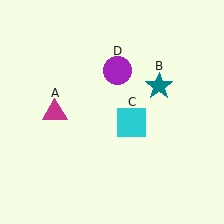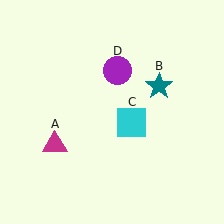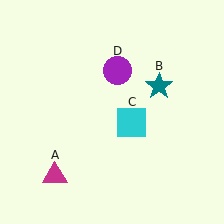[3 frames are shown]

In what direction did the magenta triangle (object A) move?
The magenta triangle (object A) moved down.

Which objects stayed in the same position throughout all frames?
Teal star (object B) and cyan square (object C) and purple circle (object D) remained stationary.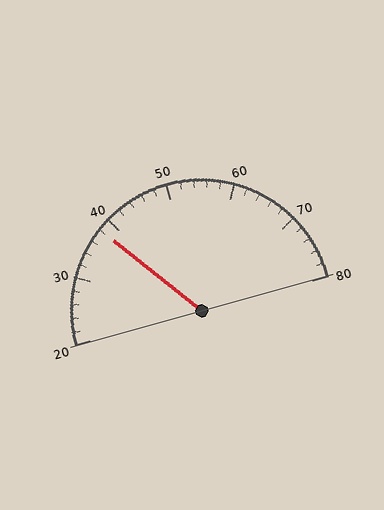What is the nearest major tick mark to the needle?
The nearest major tick mark is 40.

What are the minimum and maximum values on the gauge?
The gauge ranges from 20 to 80.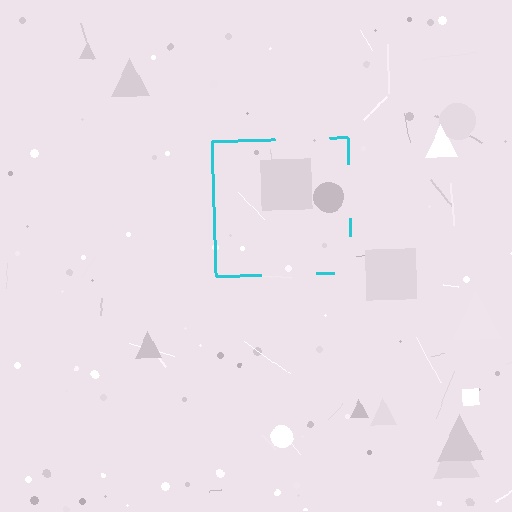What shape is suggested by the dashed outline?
The dashed outline suggests a square.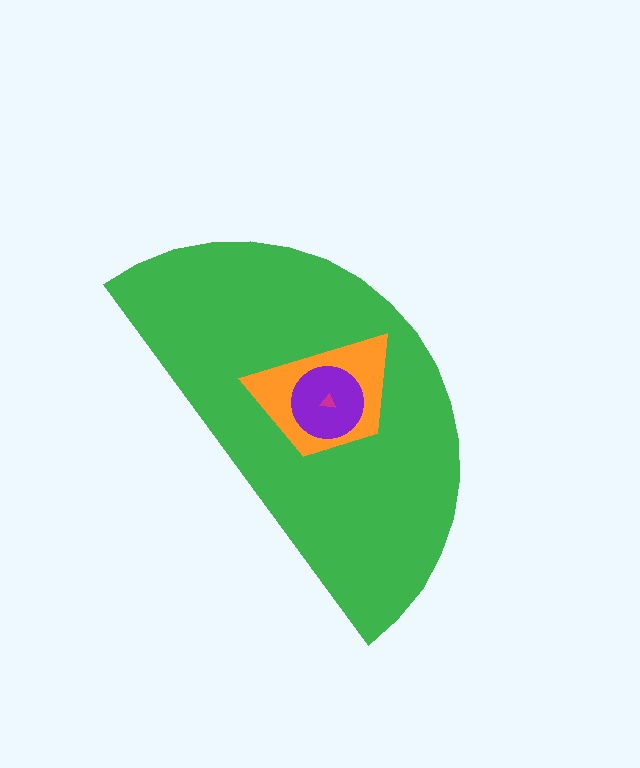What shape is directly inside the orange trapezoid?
The purple circle.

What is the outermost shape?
The green semicircle.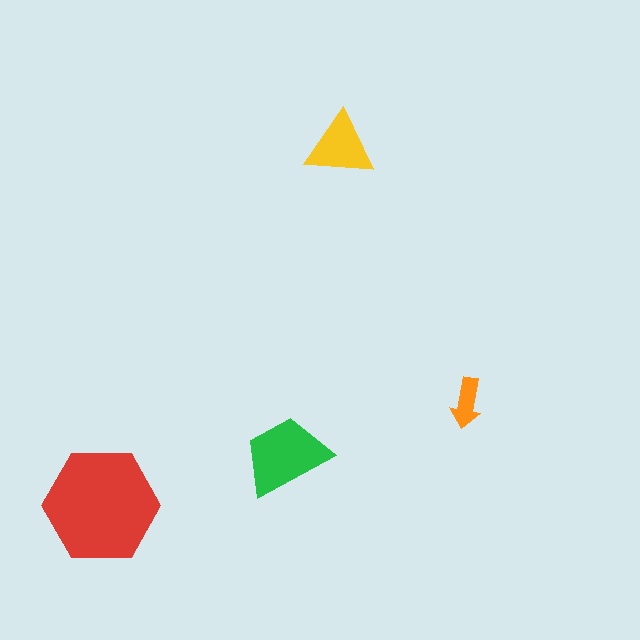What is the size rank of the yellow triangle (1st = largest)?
3rd.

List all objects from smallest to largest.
The orange arrow, the yellow triangle, the green trapezoid, the red hexagon.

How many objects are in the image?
There are 4 objects in the image.